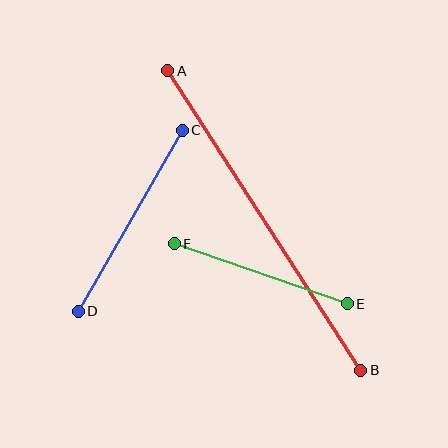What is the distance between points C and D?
The distance is approximately 209 pixels.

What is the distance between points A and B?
The distance is approximately 356 pixels.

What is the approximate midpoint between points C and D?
The midpoint is at approximately (130, 221) pixels.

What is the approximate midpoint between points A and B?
The midpoint is at approximately (264, 221) pixels.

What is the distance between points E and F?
The distance is approximately 183 pixels.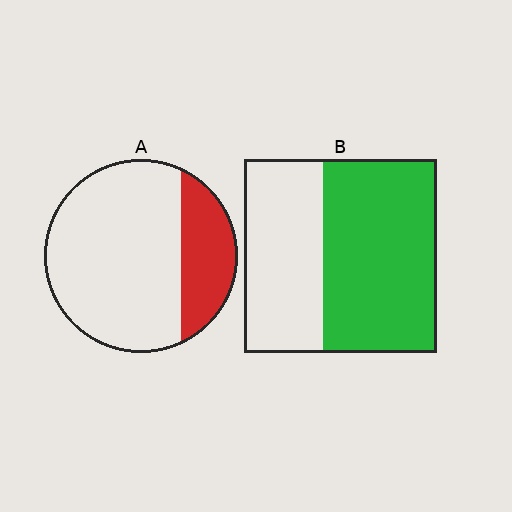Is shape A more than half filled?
No.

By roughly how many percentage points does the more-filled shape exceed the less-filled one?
By roughly 35 percentage points (B over A).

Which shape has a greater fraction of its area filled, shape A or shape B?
Shape B.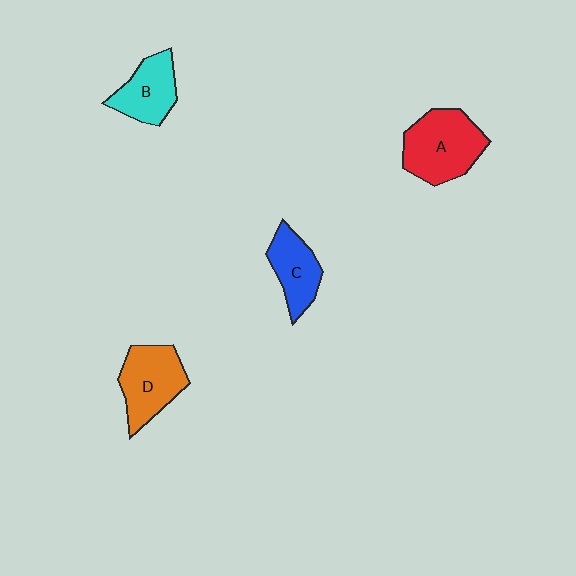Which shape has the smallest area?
Shape C (blue).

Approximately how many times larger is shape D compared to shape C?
Approximately 1.3 times.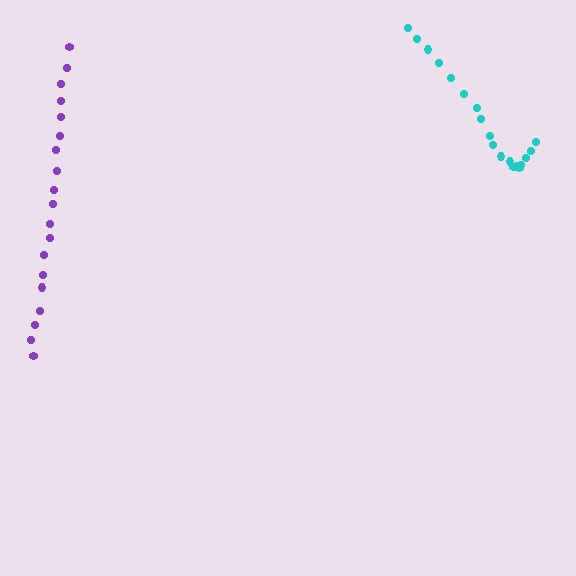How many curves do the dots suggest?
There are 2 distinct paths.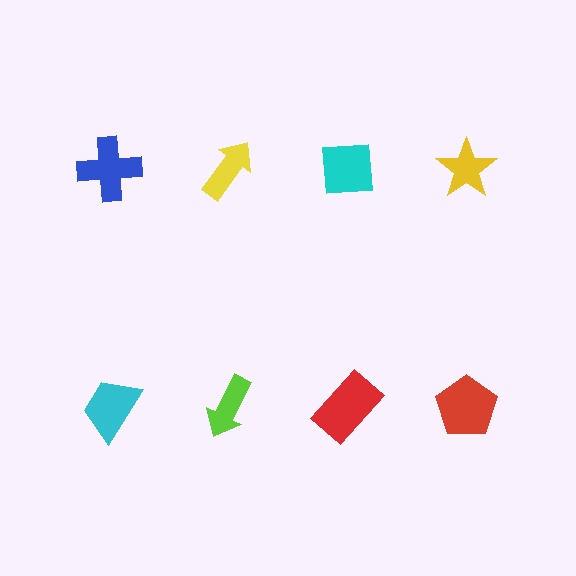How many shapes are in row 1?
4 shapes.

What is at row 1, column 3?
A cyan square.